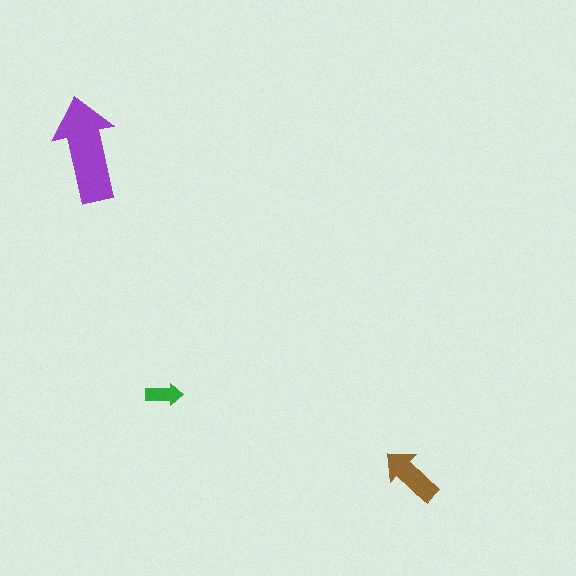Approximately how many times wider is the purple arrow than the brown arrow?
About 1.5 times wider.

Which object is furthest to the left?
The purple arrow is leftmost.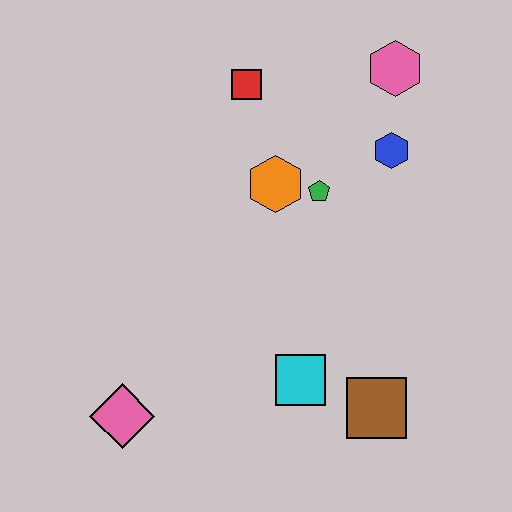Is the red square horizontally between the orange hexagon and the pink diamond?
Yes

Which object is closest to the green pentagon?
The orange hexagon is closest to the green pentagon.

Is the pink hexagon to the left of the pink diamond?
No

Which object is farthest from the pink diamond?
The pink hexagon is farthest from the pink diamond.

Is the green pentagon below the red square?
Yes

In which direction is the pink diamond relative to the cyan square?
The pink diamond is to the left of the cyan square.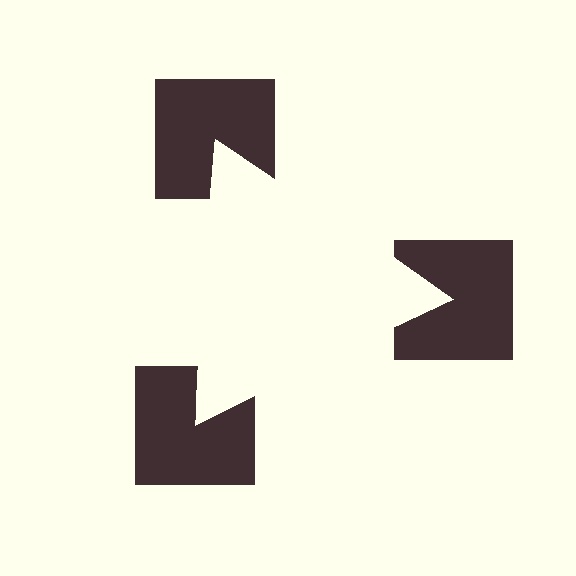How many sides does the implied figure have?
3 sides.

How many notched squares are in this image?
There are 3 — one at each vertex of the illusory triangle.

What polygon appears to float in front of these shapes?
An illusory triangle — its edges are inferred from the aligned wedge cuts in the notched squares, not physically drawn.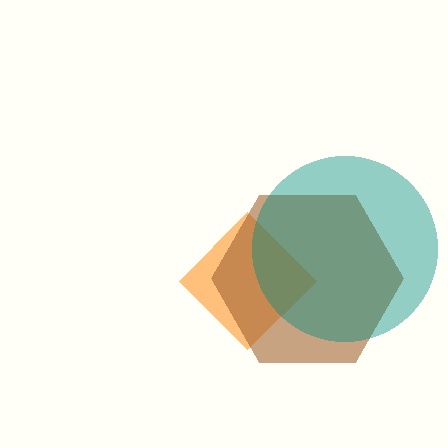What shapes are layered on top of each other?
The layered shapes are: an orange diamond, a brown hexagon, a teal circle.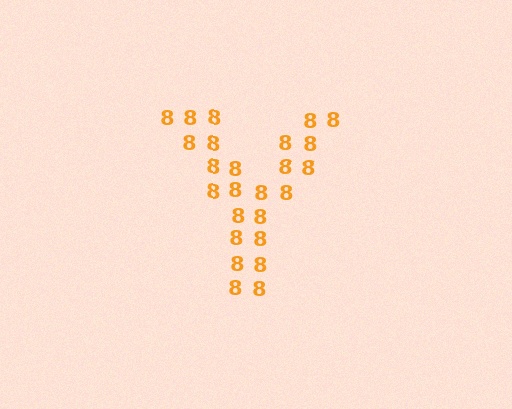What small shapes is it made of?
It is made of small digit 8's.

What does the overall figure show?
The overall figure shows the letter Y.